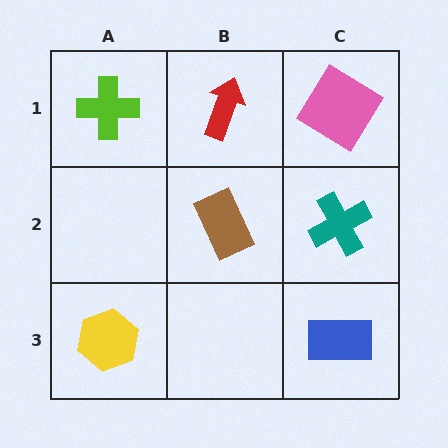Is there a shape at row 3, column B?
No, that cell is empty.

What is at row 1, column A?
A lime cross.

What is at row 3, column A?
A yellow hexagon.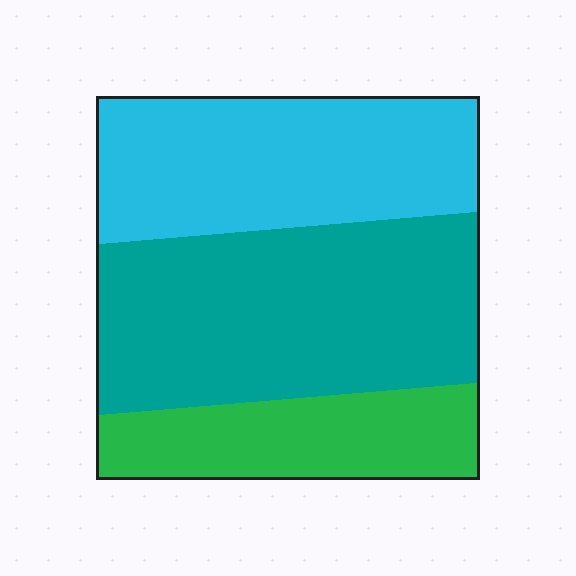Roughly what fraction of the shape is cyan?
Cyan covers 34% of the shape.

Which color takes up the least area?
Green, at roughly 20%.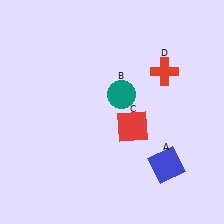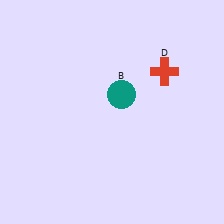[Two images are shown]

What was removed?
The blue square (A), the red square (C) were removed in Image 2.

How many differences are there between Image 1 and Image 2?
There are 2 differences between the two images.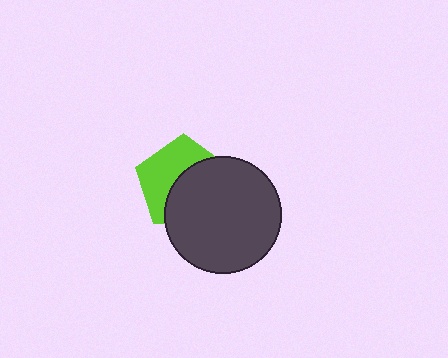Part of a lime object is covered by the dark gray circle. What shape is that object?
It is a pentagon.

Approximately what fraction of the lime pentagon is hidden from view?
Roughly 53% of the lime pentagon is hidden behind the dark gray circle.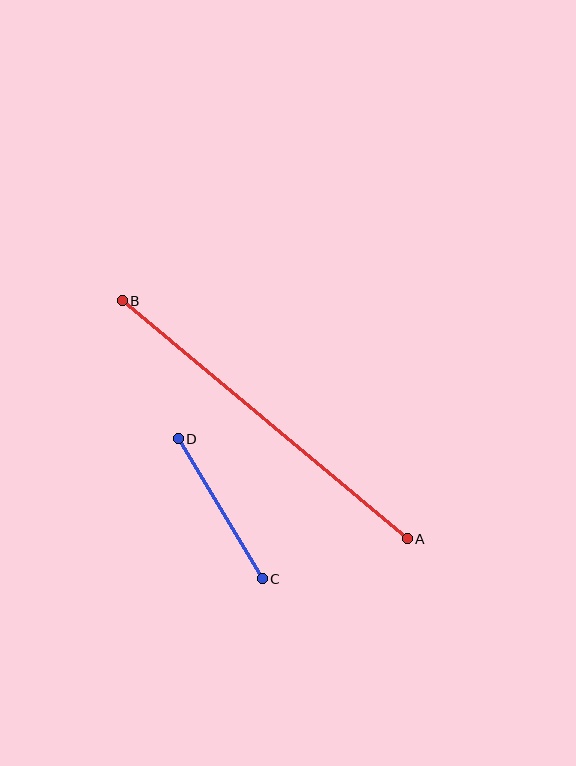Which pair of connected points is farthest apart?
Points A and B are farthest apart.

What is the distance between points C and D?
The distance is approximately 163 pixels.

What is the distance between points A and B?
The distance is approximately 371 pixels.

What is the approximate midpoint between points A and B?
The midpoint is at approximately (265, 420) pixels.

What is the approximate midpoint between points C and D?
The midpoint is at approximately (220, 509) pixels.